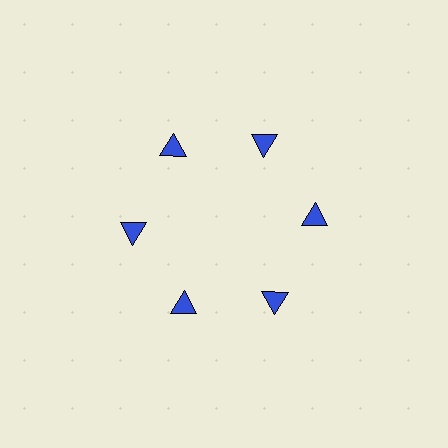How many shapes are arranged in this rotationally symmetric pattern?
There are 6 shapes, arranged in 6 groups of 1.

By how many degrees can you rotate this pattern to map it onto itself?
The pattern maps onto itself every 60 degrees of rotation.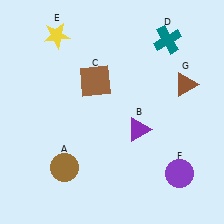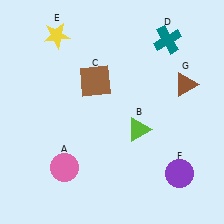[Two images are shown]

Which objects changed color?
A changed from brown to pink. B changed from purple to lime.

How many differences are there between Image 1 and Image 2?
There are 2 differences between the two images.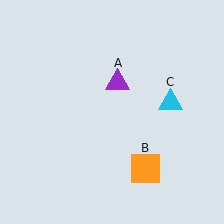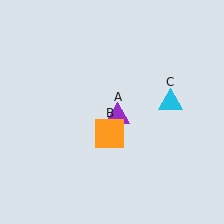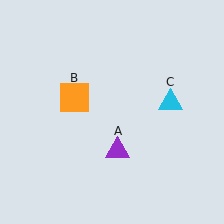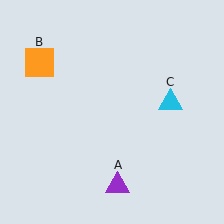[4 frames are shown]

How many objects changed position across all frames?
2 objects changed position: purple triangle (object A), orange square (object B).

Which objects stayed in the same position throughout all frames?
Cyan triangle (object C) remained stationary.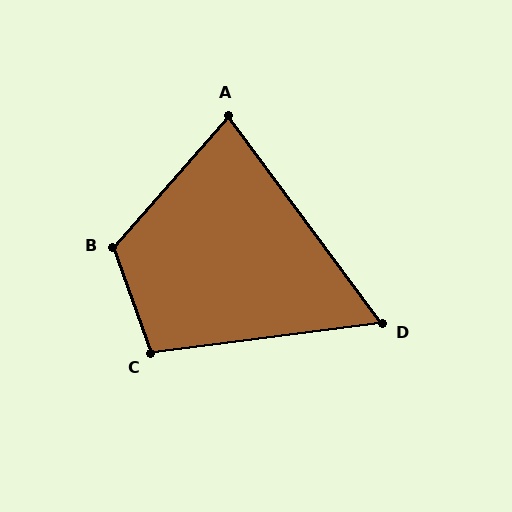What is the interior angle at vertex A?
Approximately 78 degrees (acute).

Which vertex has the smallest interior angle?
D, at approximately 61 degrees.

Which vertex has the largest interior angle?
B, at approximately 119 degrees.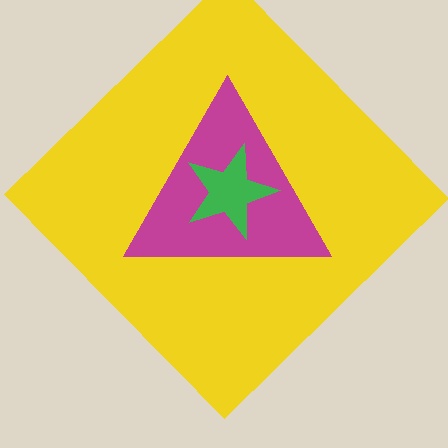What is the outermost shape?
The yellow diamond.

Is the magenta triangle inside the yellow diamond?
Yes.